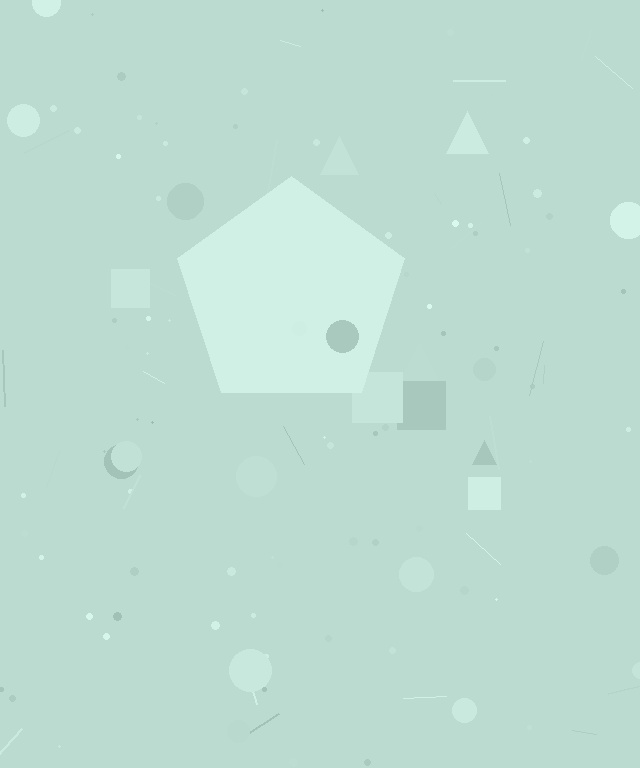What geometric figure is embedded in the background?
A pentagon is embedded in the background.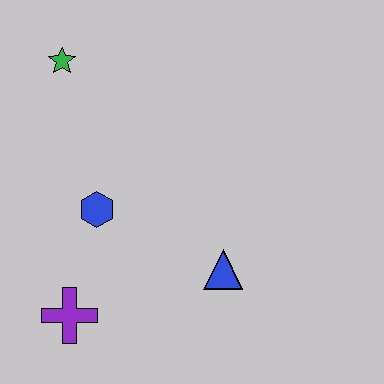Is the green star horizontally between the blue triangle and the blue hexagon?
No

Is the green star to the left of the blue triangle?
Yes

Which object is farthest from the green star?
The blue triangle is farthest from the green star.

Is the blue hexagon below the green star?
Yes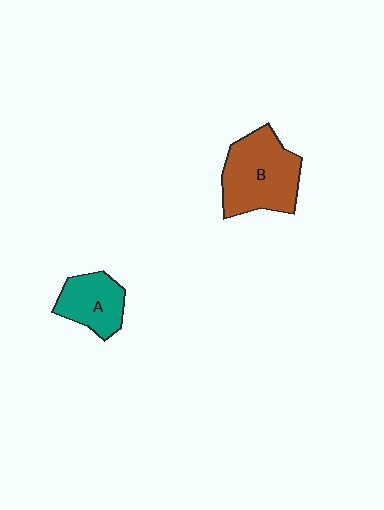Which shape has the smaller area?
Shape A (teal).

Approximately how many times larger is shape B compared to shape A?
Approximately 1.7 times.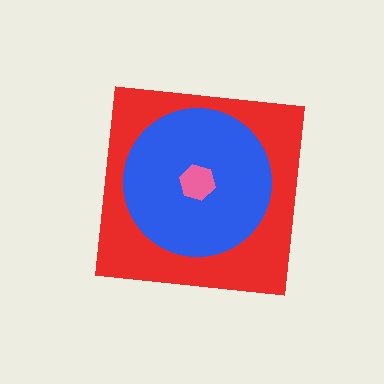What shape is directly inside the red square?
The blue circle.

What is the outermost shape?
The red square.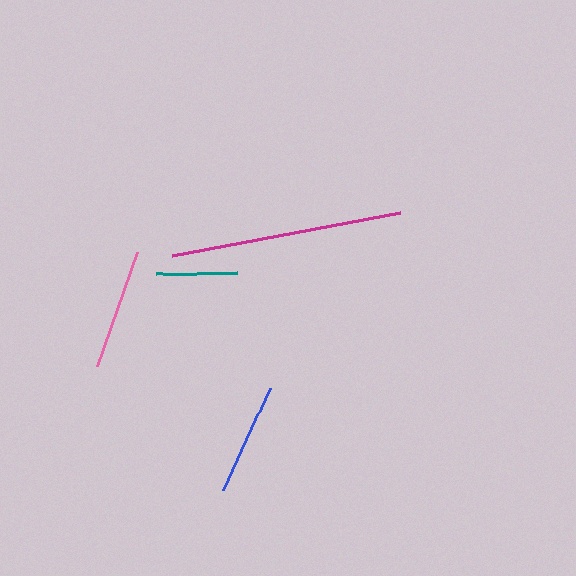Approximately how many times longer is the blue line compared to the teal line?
The blue line is approximately 1.4 times the length of the teal line.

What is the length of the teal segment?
The teal segment is approximately 81 pixels long.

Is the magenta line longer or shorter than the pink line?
The magenta line is longer than the pink line.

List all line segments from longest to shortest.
From longest to shortest: magenta, pink, blue, teal.